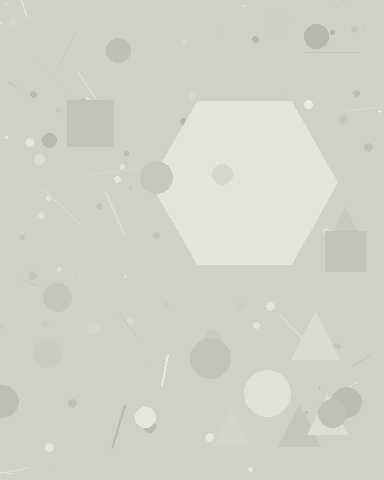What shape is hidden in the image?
A hexagon is hidden in the image.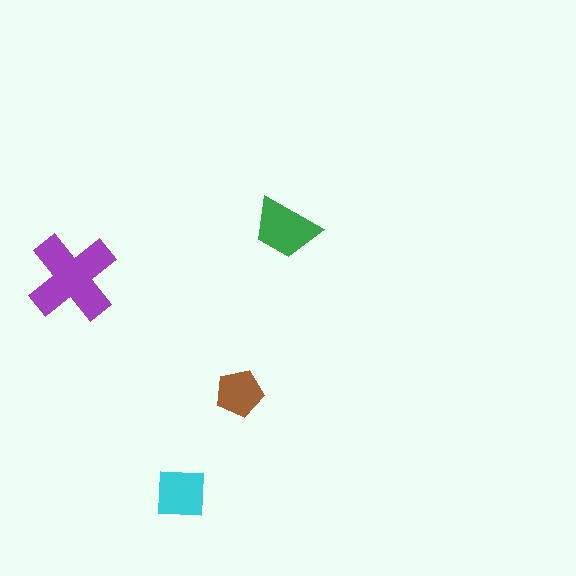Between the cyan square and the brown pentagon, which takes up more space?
The cyan square.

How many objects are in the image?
There are 4 objects in the image.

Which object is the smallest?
The brown pentagon.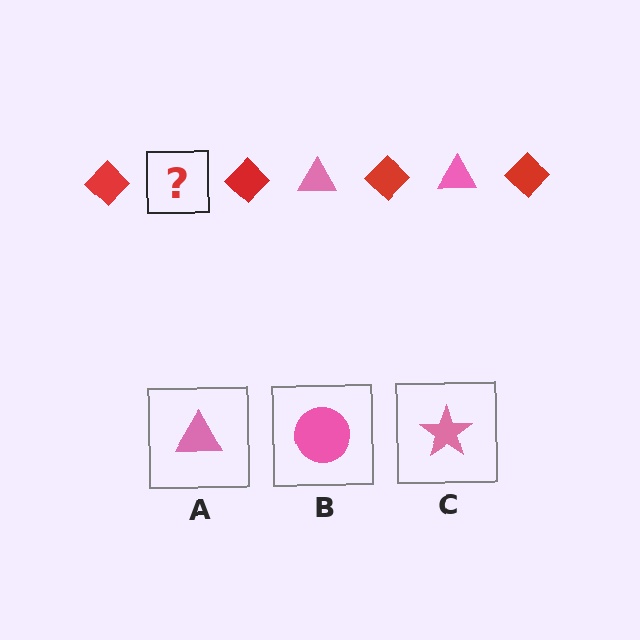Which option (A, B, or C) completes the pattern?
A.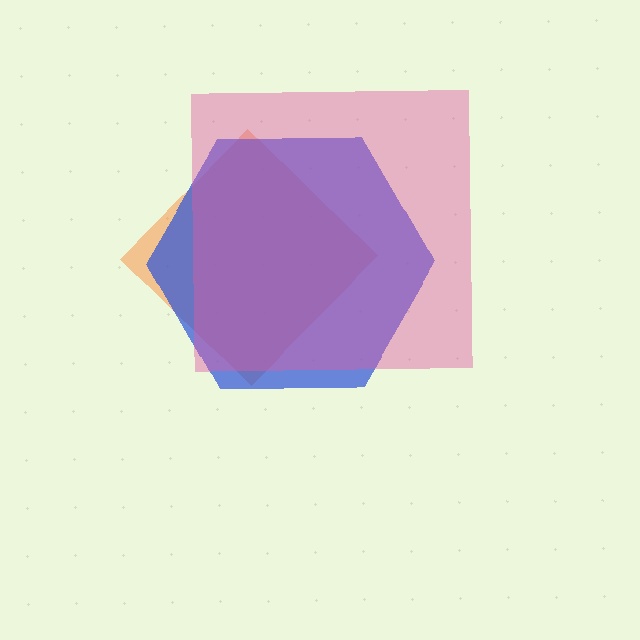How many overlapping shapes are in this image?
There are 3 overlapping shapes in the image.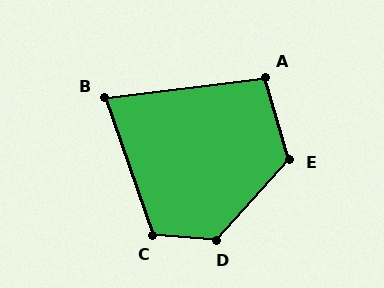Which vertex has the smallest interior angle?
B, at approximately 78 degrees.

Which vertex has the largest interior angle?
D, at approximately 128 degrees.